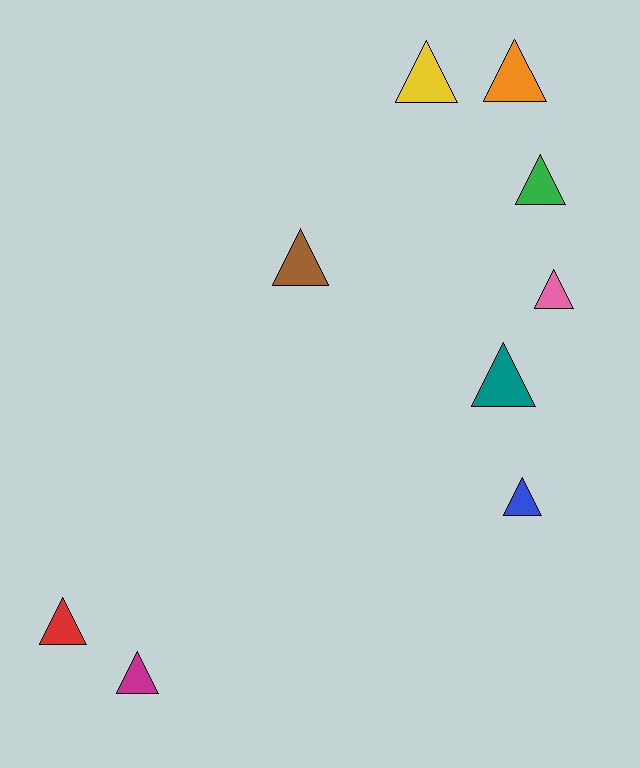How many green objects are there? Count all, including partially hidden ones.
There is 1 green object.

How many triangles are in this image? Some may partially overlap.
There are 9 triangles.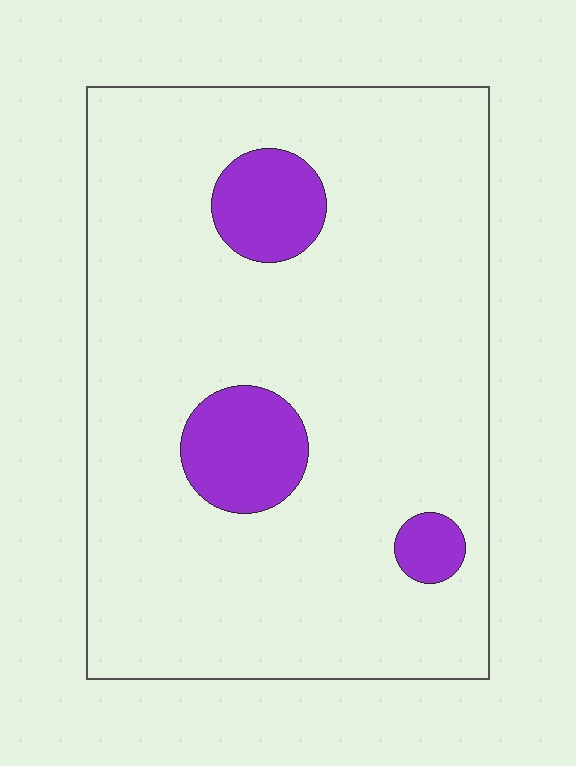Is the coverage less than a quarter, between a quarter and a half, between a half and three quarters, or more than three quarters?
Less than a quarter.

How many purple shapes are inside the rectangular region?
3.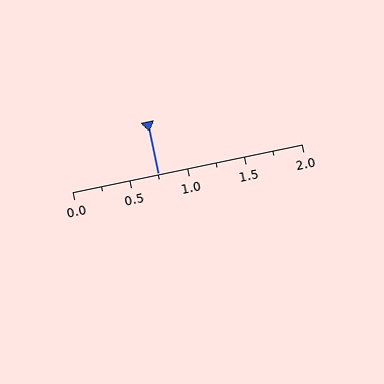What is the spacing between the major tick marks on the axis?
The major ticks are spaced 0.5 apart.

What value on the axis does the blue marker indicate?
The marker indicates approximately 0.75.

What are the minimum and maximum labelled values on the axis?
The axis runs from 0.0 to 2.0.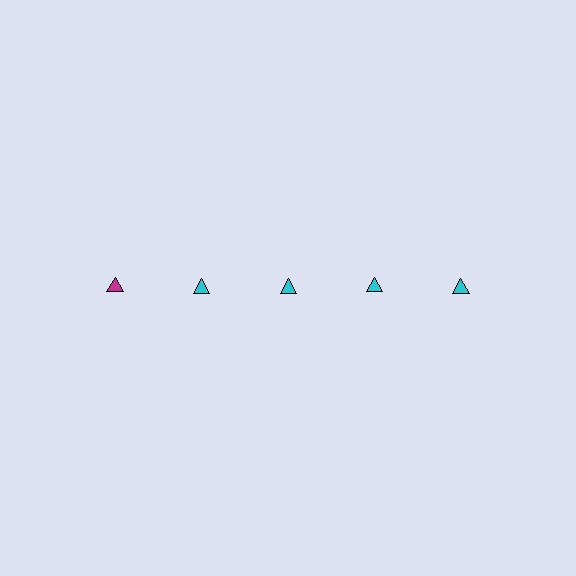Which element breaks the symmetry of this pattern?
The magenta triangle in the top row, leftmost column breaks the symmetry. All other shapes are cyan triangles.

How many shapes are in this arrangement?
There are 5 shapes arranged in a grid pattern.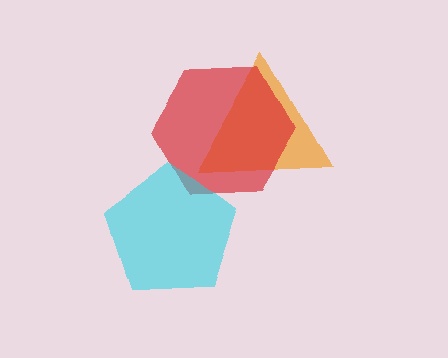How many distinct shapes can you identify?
There are 3 distinct shapes: an orange triangle, a red hexagon, a cyan pentagon.